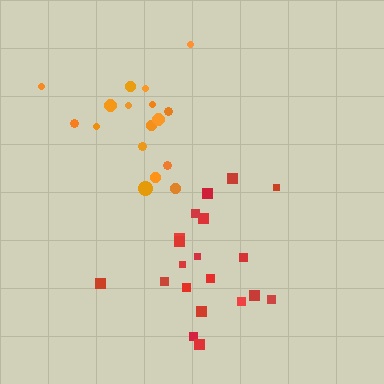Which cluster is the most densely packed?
Orange.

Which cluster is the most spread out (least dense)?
Red.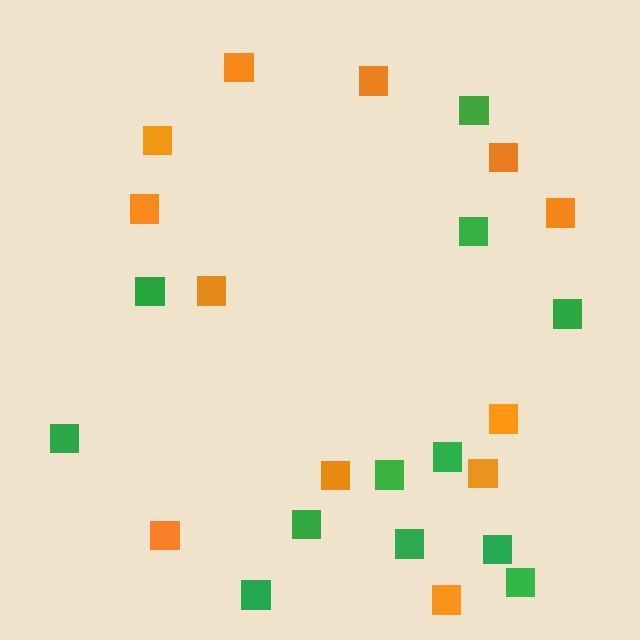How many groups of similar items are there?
There are 2 groups: one group of green squares (12) and one group of orange squares (12).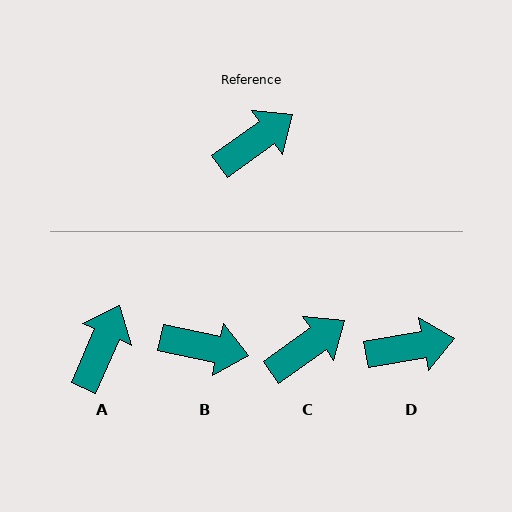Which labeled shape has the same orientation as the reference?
C.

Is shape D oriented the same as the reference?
No, it is off by about 25 degrees.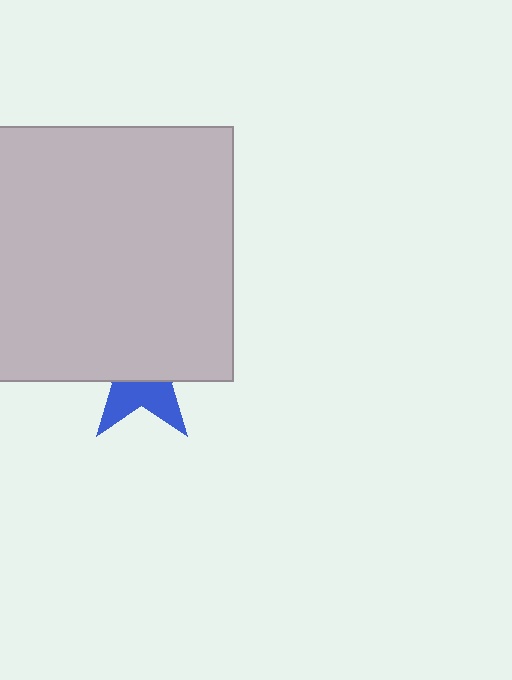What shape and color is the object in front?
The object in front is a light gray square.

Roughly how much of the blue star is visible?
A small part of it is visible (roughly 38%).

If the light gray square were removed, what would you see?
You would see the complete blue star.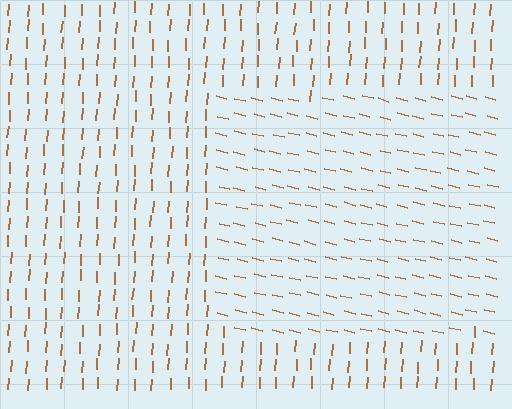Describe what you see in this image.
The image is filled with small brown line segments. A rectangle region in the image has lines oriented differently from the surrounding lines, creating a visible texture boundary.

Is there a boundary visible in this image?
Yes, there is a texture boundary formed by a change in line orientation.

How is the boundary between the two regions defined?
The boundary is defined purely by a change in line orientation (approximately 80 degrees difference). All lines are the same color and thickness.